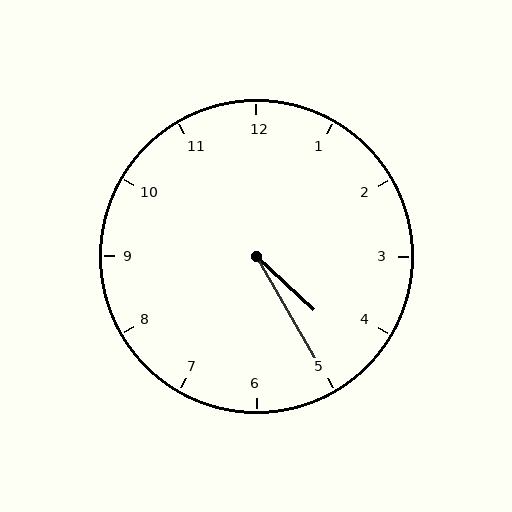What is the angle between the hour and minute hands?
Approximately 18 degrees.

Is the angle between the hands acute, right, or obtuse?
It is acute.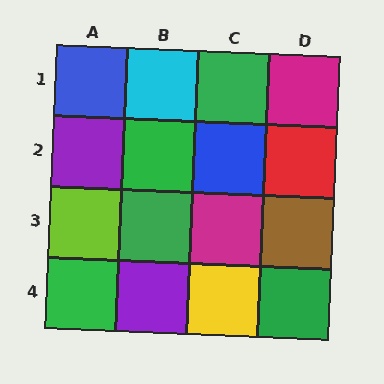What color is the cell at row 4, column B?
Purple.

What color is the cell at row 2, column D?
Red.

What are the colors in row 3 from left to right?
Lime, green, magenta, brown.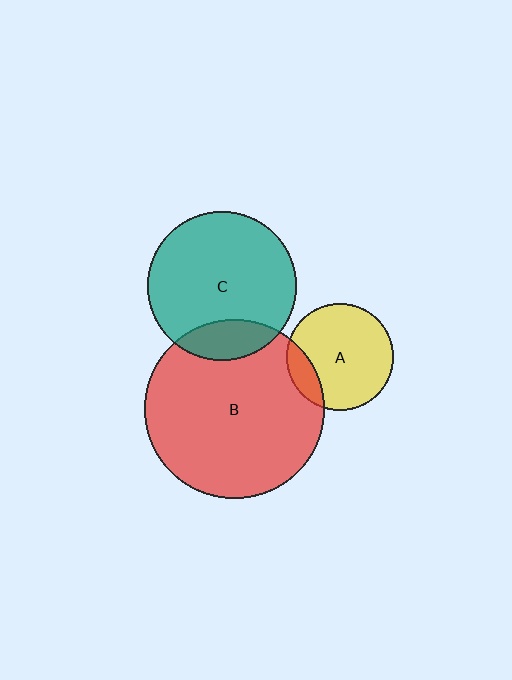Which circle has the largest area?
Circle B (red).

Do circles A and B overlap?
Yes.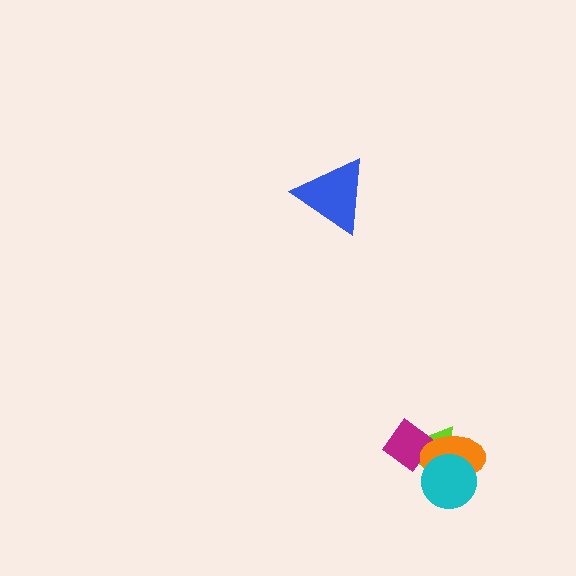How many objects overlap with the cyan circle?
2 objects overlap with the cyan circle.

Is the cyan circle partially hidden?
No, no other shape covers it.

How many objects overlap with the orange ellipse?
3 objects overlap with the orange ellipse.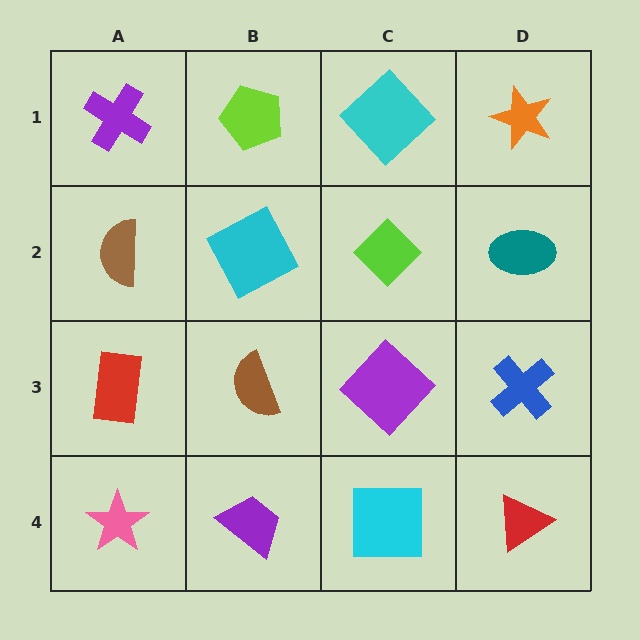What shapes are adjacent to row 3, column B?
A cyan square (row 2, column B), a purple trapezoid (row 4, column B), a red rectangle (row 3, column A), a purple diamond (row 3, column C).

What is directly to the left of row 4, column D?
A cyan square.